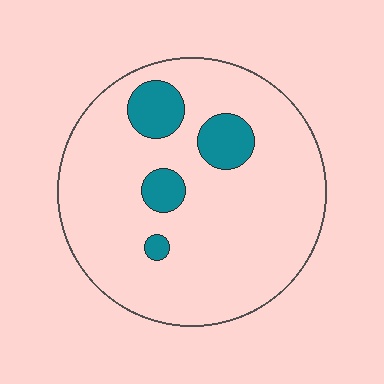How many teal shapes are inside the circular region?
4.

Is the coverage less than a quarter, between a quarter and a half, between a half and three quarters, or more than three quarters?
Less than a quarter.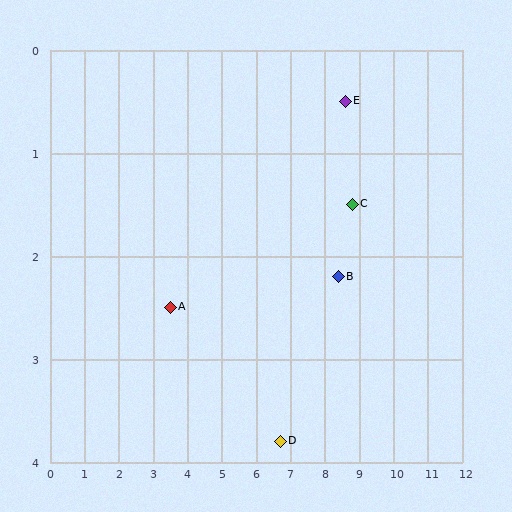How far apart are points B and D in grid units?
Points B and D are about 2.3 grid units apart.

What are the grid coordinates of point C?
Point C is at approximately (8.8, 1.5).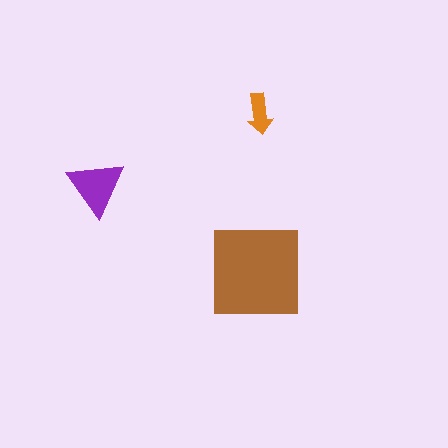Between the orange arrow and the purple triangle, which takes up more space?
The purple triangle.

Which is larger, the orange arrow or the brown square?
The brown square.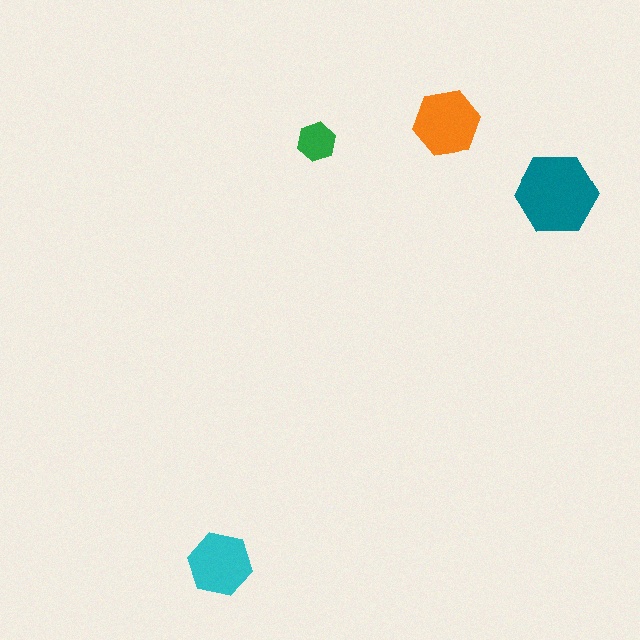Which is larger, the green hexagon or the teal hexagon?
The teal one.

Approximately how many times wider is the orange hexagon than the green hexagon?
About 1.5 times wider.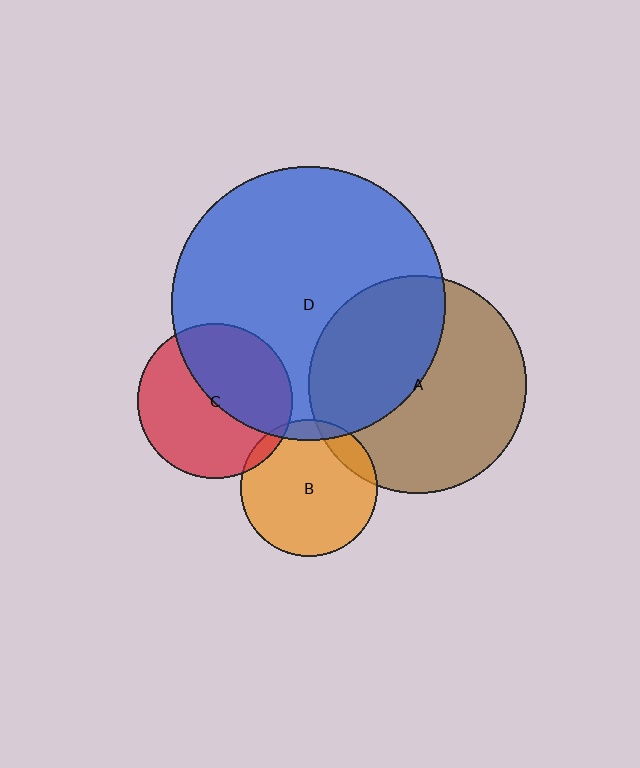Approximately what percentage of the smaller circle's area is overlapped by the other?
Approximately 10%.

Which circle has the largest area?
Circle D (blue).